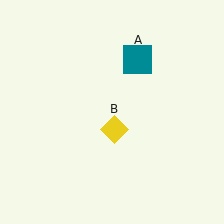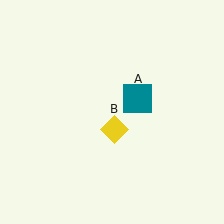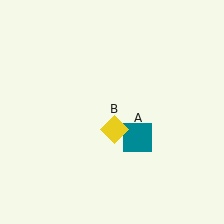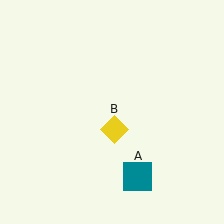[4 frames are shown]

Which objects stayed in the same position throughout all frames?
Yellow diamond (object B) remained stationary.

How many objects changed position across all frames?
1 object changed position: teal square (object A).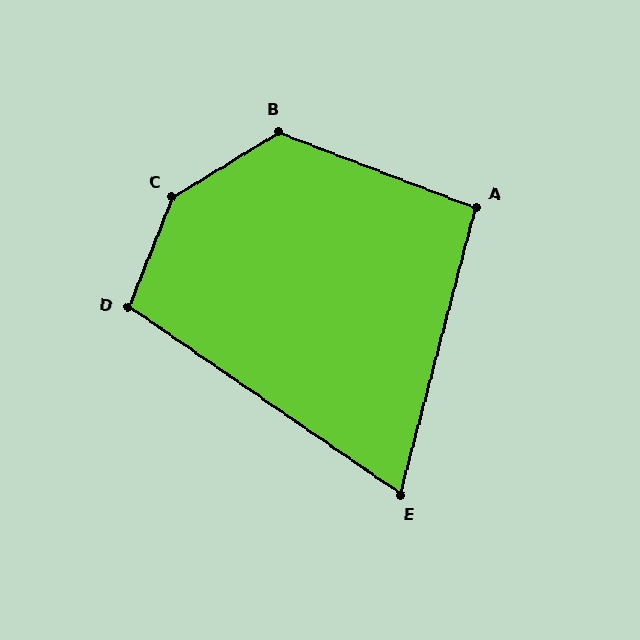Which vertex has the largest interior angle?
C, at approximately 143 degrees.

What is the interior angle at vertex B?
Approximately 128 degrees (obtuse).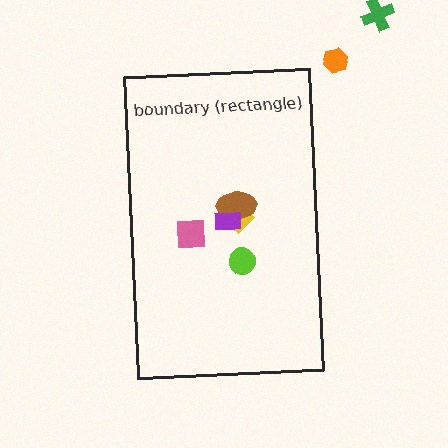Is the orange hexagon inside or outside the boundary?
Outside.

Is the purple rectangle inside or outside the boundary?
Inside.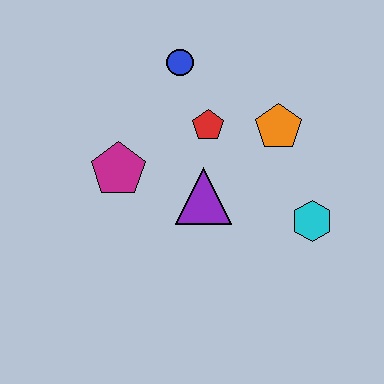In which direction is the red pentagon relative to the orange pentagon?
The red pentagon is to the left of the orange pentagon.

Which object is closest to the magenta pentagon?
The purple triangle is closest to the magenta pentagon.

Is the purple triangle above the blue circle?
No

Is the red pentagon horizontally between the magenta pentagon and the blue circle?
No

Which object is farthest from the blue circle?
The cyan hexagon is farthest from the blue circle.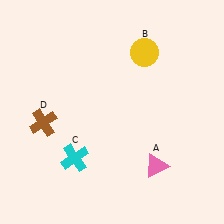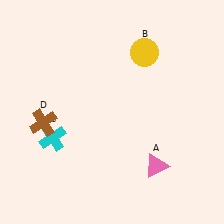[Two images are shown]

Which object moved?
The cyan cross (C) moved left.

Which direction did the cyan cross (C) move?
The cyan cross (C) moved left.